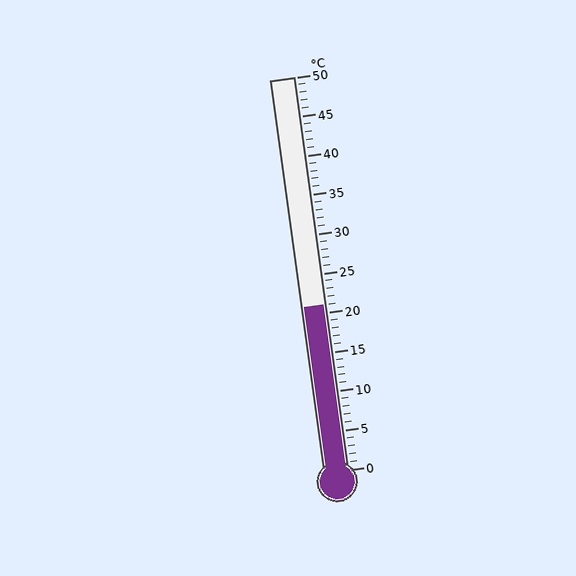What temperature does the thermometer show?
The thermometer shows approximately 21°C.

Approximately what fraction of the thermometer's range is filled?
The thermometer is filled to approximately 40% of its range.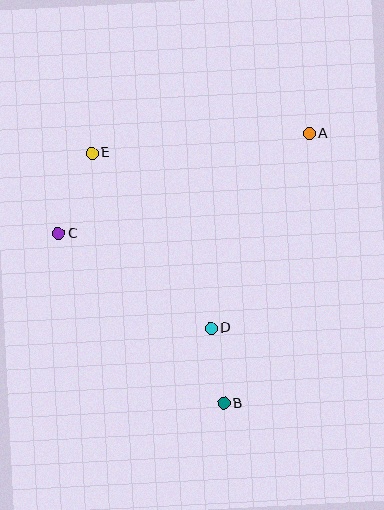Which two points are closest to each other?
Points B and D are closest to each other.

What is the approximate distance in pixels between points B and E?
The distance between B and E is approximately 283 pixels.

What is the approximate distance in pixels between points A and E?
The distance between A and E is approximately 218 pixels.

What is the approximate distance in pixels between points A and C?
The distance between A and C is approximately 270 pixels.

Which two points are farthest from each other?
Points A and B are farthest from each other.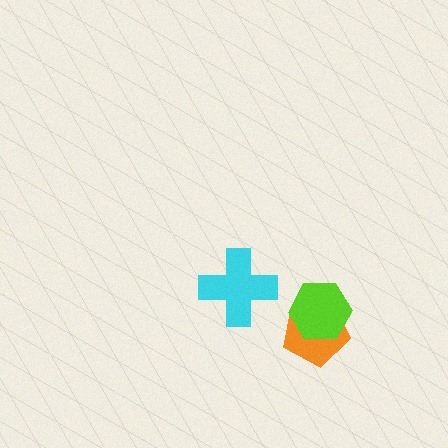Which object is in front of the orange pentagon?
The lime hexagon is in front of the orange pentagon.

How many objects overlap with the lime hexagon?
1 object overlaps with the lime hexagon.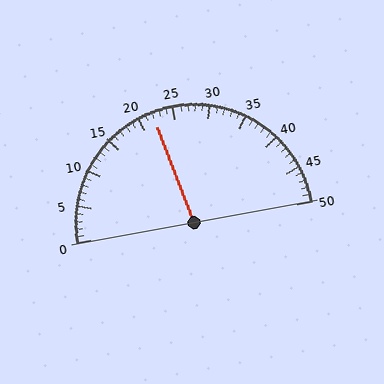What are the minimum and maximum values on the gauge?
The gauge ranges from 0 to 50.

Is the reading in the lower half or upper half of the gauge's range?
The reading is in the lower half of the range (0 to 50).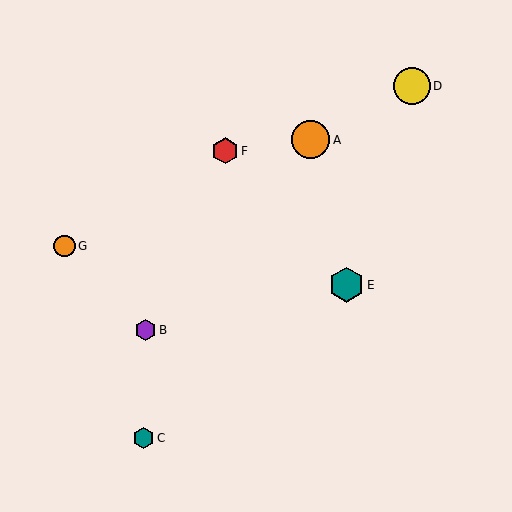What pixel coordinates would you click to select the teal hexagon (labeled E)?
Click at (347, 285) to select the teal hexagon E.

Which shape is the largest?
The orange circle (labeled A) is the largest.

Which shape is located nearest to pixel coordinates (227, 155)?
The red hexagon (labeled F) at (225, 151) is nearest to that location.